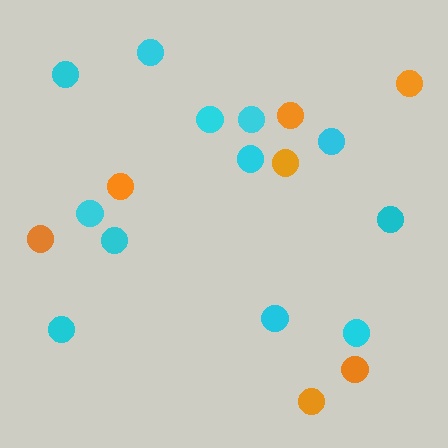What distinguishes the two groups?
There are 2 groups: one group of orange circles (7) and one group of cyan circles (12).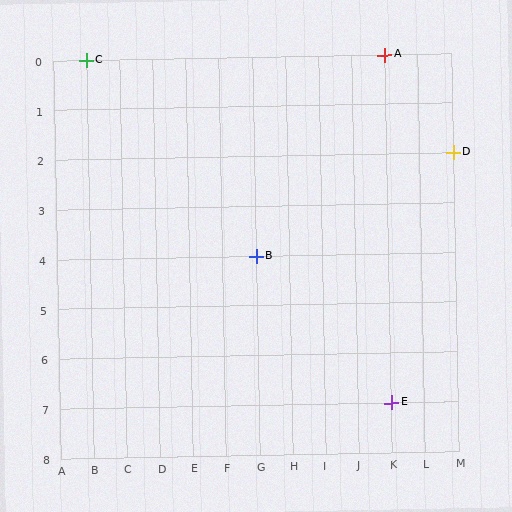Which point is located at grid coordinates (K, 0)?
Point A is at (K, 0).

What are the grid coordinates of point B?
Point B is at grid coordinates (G, 4).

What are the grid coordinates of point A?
Point A is at grid coordinates (K, 0).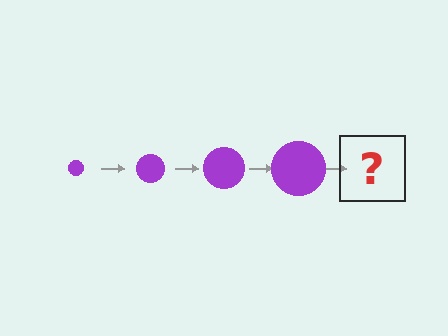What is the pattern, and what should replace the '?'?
The pattern is that the circle gets progressively larger each step. The '?' should be a purple circle, larger than the previous one.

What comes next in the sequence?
The next element should be a purple circle, larger than the previous one.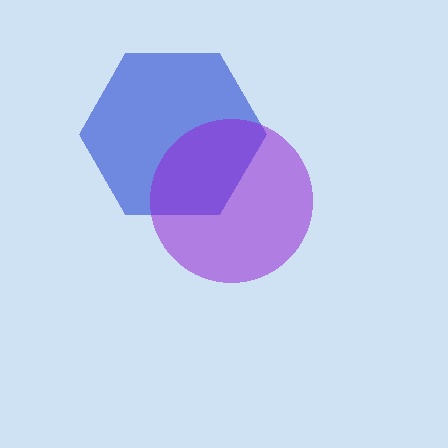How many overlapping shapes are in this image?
There are 2 overlapping shapes in the image.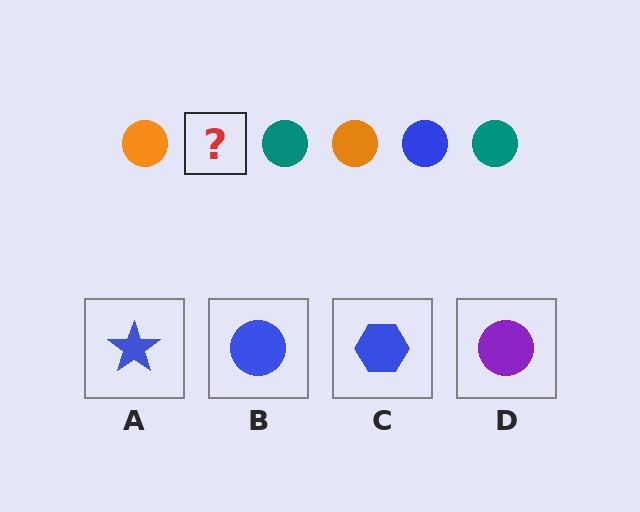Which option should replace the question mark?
Option B.